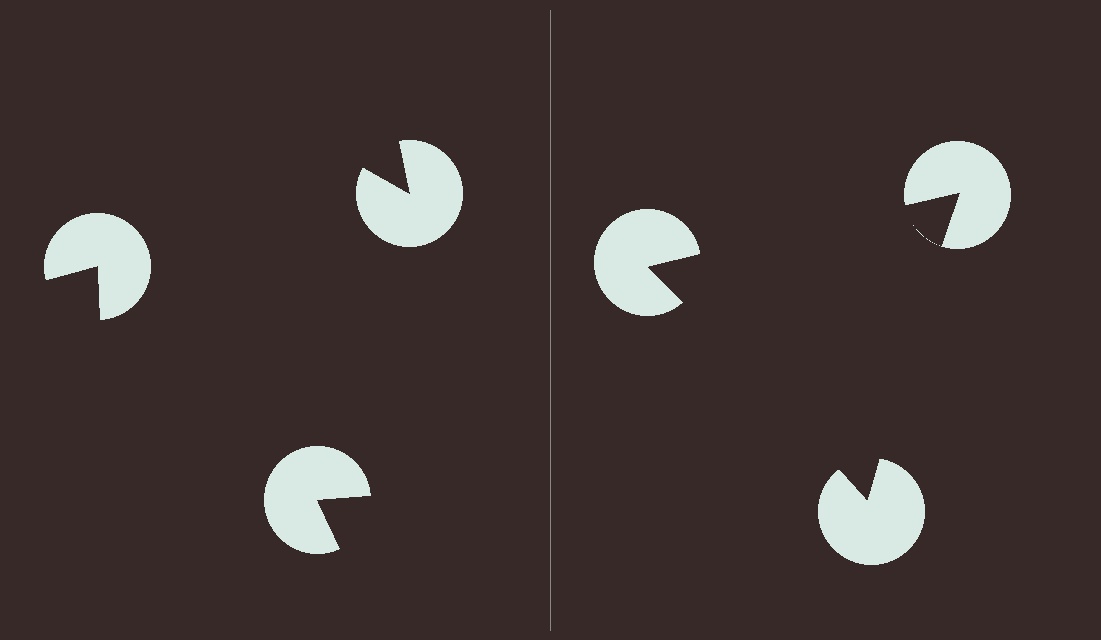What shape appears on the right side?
An illusory triangle.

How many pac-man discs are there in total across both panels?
6 — 3 on each side.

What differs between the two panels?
The pac-man discs are positioned identically on both sides; only the wedge orientations differ. On the right they align to a triangle; on the left they are misaligned.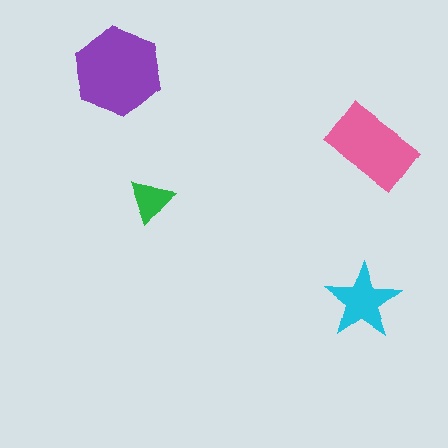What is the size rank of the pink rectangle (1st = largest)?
2nd.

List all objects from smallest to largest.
The green triangle, the cyan star, the pink rectangle, the purple hexagon.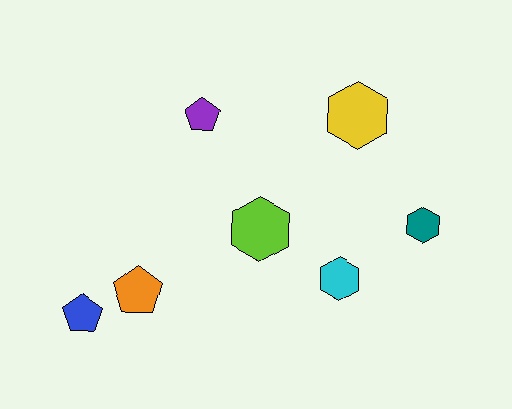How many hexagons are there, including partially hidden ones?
There are 4 hexagons.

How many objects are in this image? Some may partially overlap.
There are 7 objects.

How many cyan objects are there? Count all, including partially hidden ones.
There is 1 cyan object.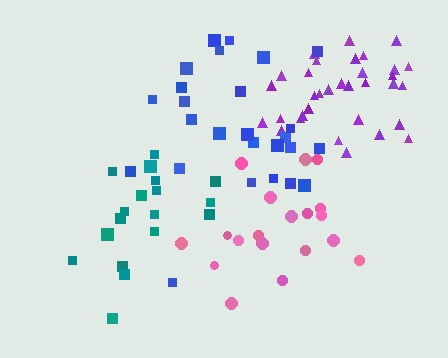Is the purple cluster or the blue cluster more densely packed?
Purple.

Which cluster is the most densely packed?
Purple.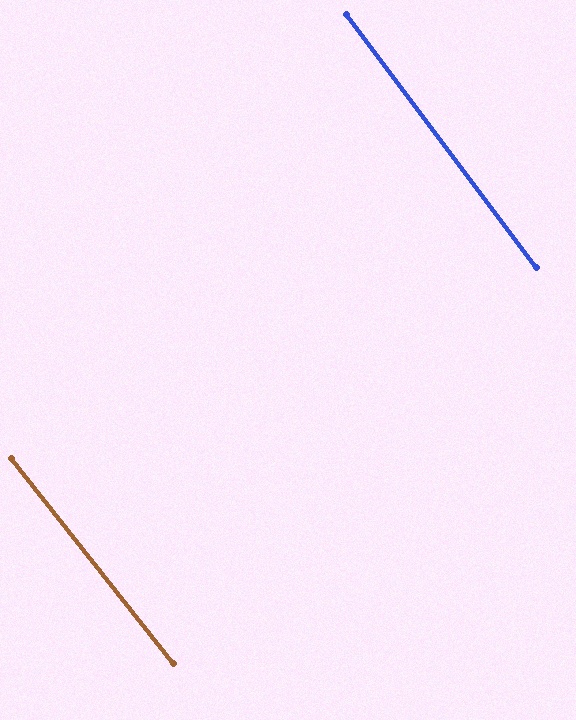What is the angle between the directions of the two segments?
Approximately 1 degree.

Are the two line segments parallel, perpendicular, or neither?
Parallel — their directions differ by only 1.3°.